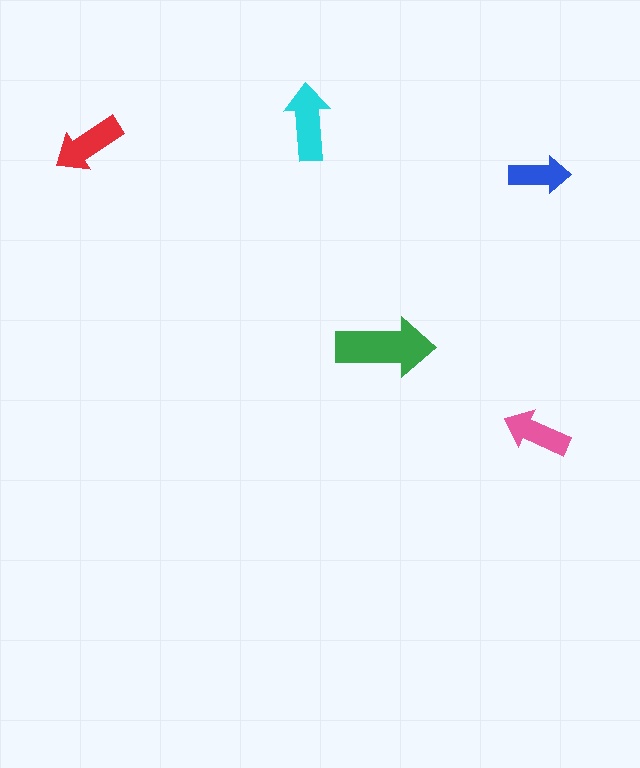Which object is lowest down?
The pink arrow is bottommost.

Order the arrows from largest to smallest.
the green one, the cyan one, the red one, the pink one, the blue one.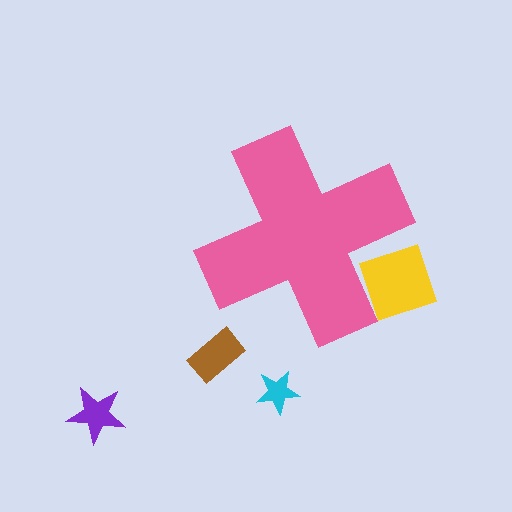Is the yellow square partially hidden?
Yes, the yellow square is partially hidden behind the pink cross.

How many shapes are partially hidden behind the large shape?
1 shape is partially hidden.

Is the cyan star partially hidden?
No, the cyan star is fully visible.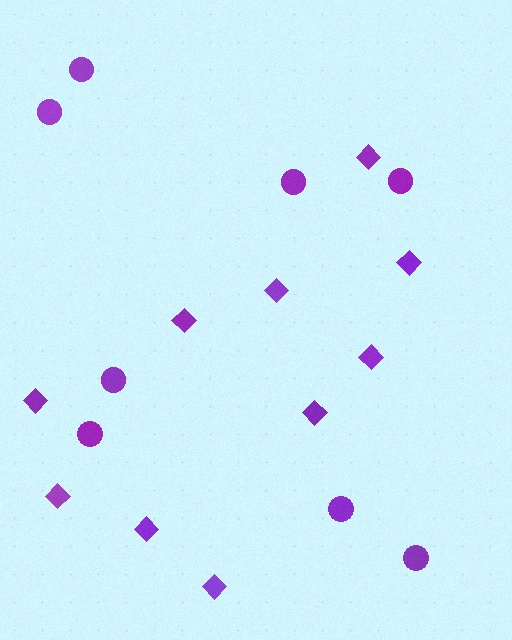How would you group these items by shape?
There are 2 groups: one group of circles (8) and one group of diamonds (10).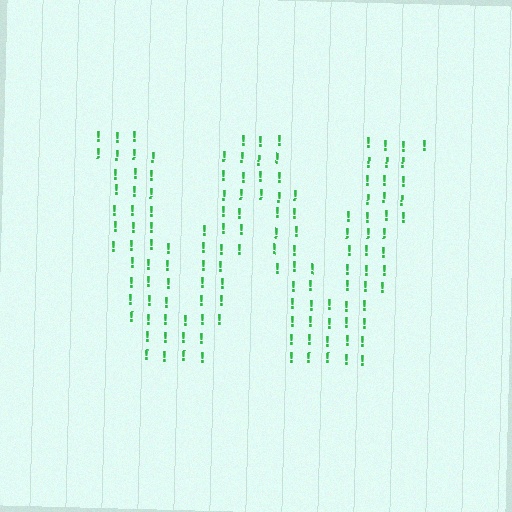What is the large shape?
The large shape is the letter W.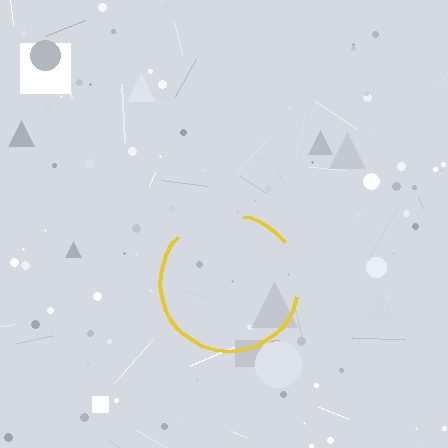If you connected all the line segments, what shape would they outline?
They would outline a circle.